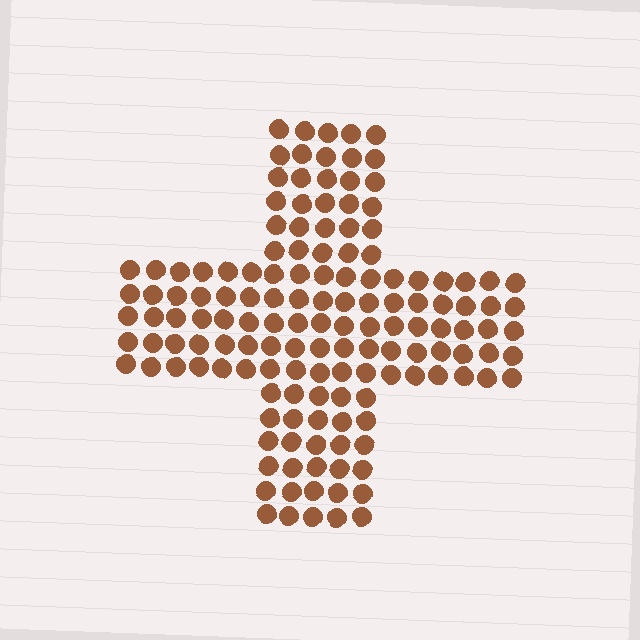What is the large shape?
The large shape is a cross.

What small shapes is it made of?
It is made of small circles.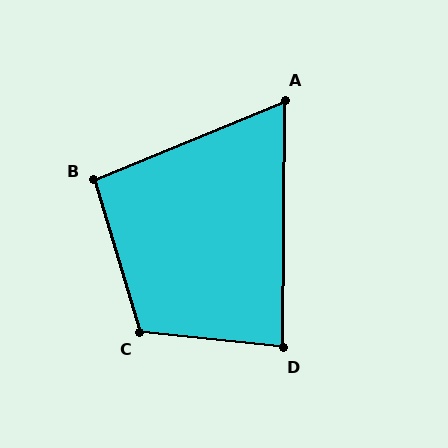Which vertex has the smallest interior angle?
A, at approximately 67 degrees.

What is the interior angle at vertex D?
Approximately 84 degrees (acute).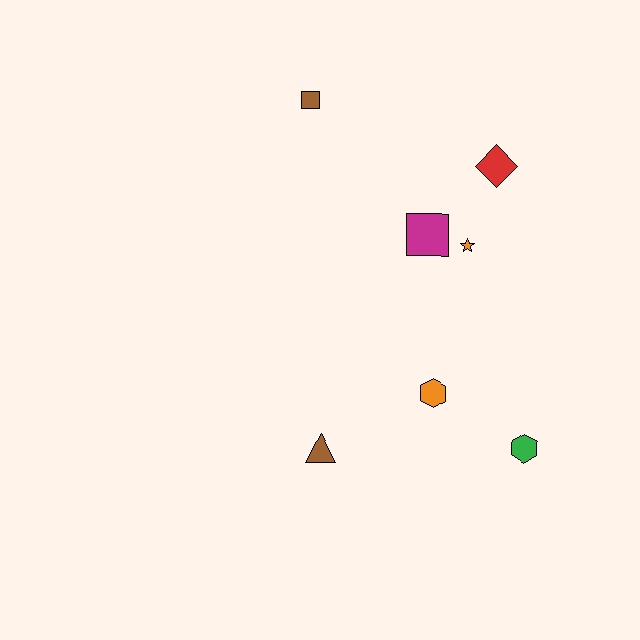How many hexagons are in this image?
There are 2 hexagons.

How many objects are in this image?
There are 7 objects.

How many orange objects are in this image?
There are 2 orange objects.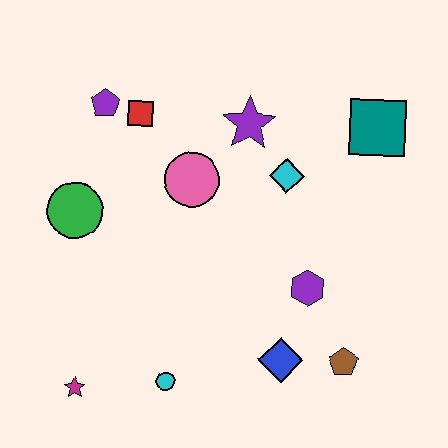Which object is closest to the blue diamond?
The brown pentagon is closest to the blue diamond.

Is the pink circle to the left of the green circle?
No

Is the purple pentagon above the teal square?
Yes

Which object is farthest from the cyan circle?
The teal square is farthest from the cyan circle.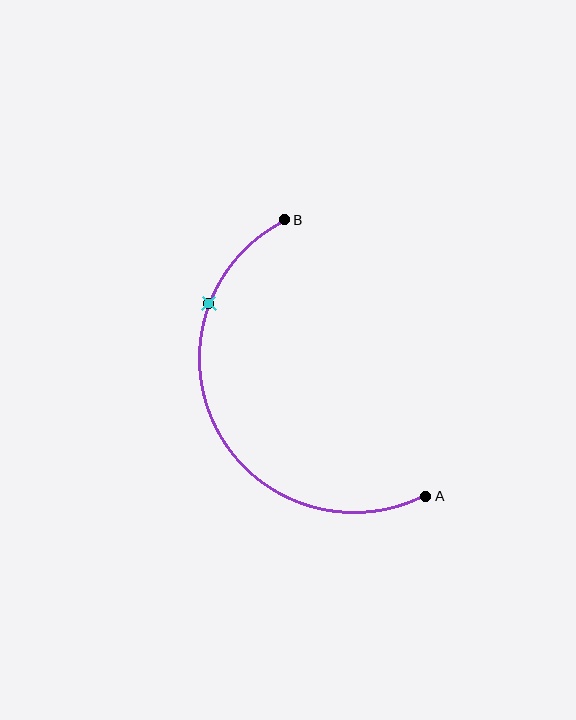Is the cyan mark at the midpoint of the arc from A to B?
No. The cyan mark lies on the arc but is closer to endpoint B. The arc midpoint would be at the point on the curve equidistant along the arc from both A and B.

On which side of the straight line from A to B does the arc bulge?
The arc bulges to the left of the straight line connecting A and B.